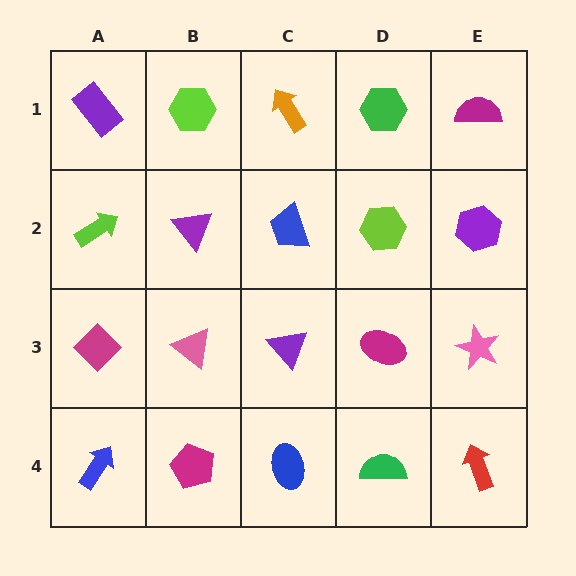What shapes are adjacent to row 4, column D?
A magenta ellipse (row 3, column D), a blue ellipse (row 4, column C), a red arrow (row 4, column E).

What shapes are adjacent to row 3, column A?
A lime arrow (row 2, column A), a blue arrow (row 4, column A), a pink triangle (row 3, column B).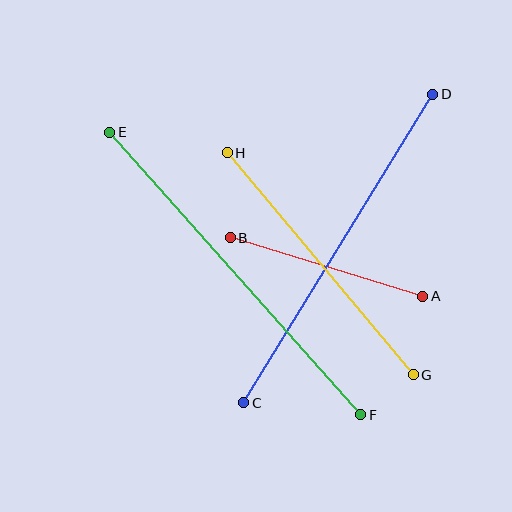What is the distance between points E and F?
The distance is approximately 378 pixels.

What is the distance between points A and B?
The distance is approximately 201 pixels.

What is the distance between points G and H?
The distance is approximately 290 pixels.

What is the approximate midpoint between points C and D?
The midpoint is at approximately (338, 249) pixels.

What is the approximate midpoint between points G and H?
The midpoint is at approximately (320, 264) pixels.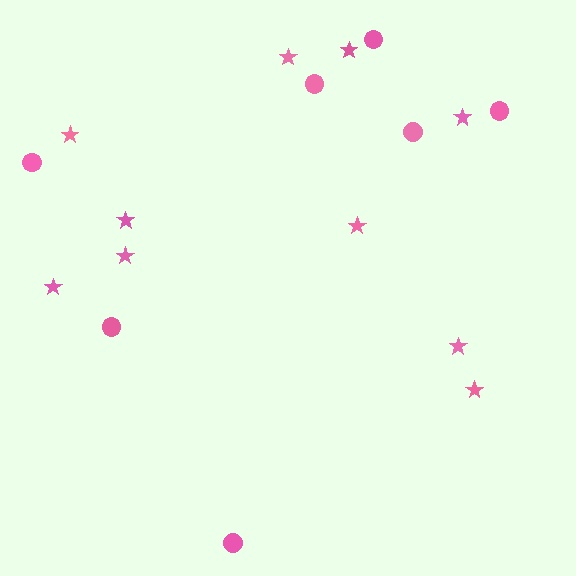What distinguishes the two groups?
There are 2 groups: one group of stars (10) and one group of circles (7).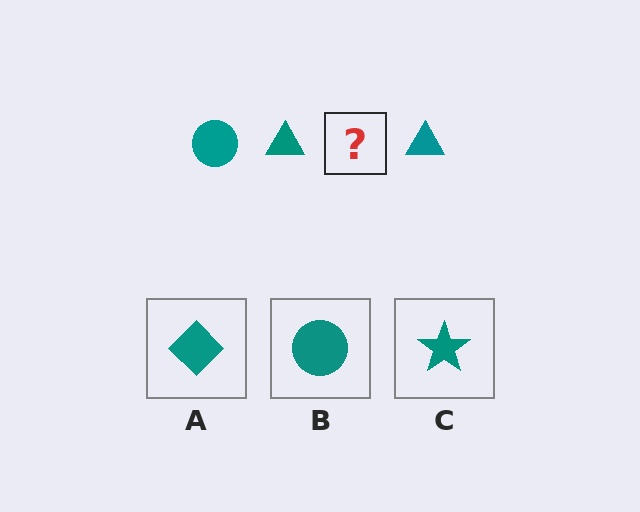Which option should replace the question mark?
Option B.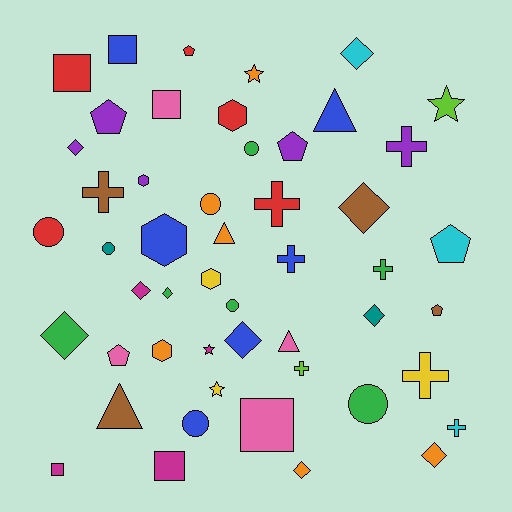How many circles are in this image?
There are 7 circles.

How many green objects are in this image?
There are 6 green objects.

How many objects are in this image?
There are 50 objects.